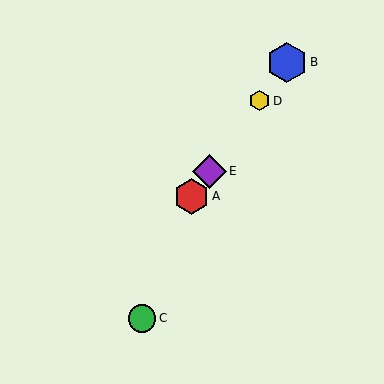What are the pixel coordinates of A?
Object A is at (192, 196).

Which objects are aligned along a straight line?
Objects A, B, D, E are aligned along a straight line.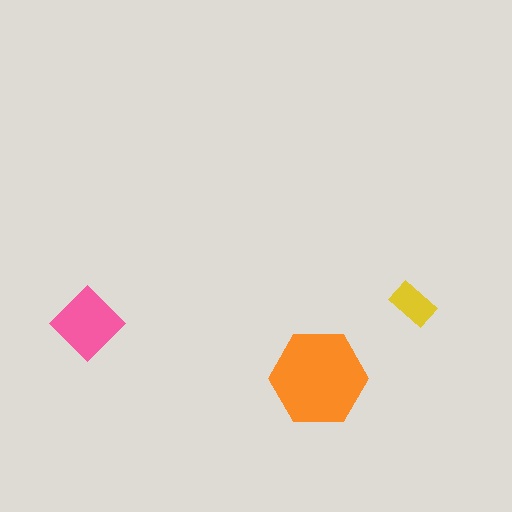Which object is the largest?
The orange hexagon.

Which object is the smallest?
The yellow rectangle.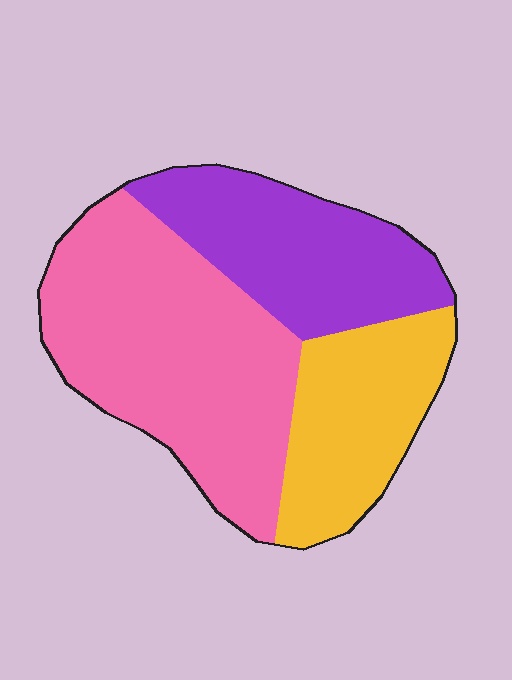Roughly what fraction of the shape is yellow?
Yellow takes up less than a quarter of the shape.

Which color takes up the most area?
Pink, at roughly 45%.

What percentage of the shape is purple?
Purple covers around 30% of the shape.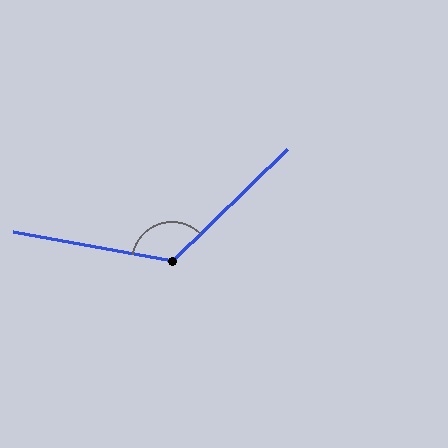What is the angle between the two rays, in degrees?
Approximately 125 degrees.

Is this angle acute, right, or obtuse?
It is obtuse.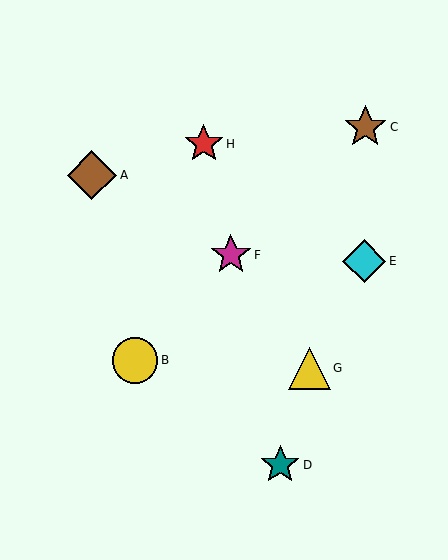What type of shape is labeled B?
Shape B is a yellow circle.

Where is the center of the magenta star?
The center of the magenta star is at (231, 255).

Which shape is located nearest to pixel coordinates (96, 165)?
The brown diamond (labeled A) at (92, 175) is nearest to that location.